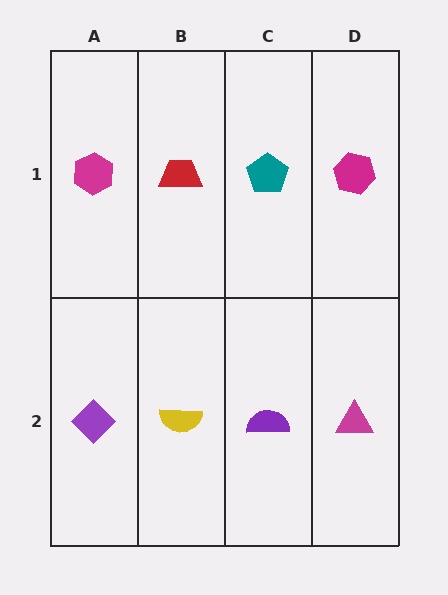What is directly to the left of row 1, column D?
A teal pentagon.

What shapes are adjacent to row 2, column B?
A red trapezoid (row 1, column B), a purple diamond (row 2, column A), a purple semicircle (row 2, column C).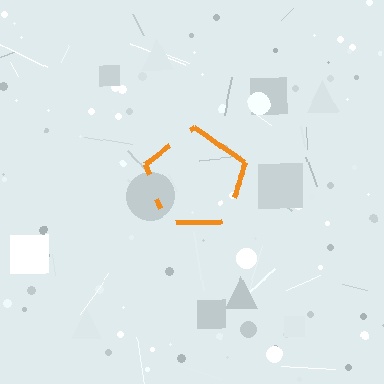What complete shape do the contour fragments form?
The contour fragments form a pentagon.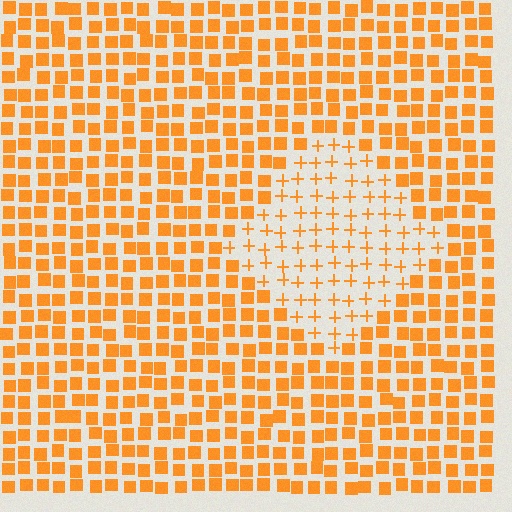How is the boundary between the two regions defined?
The boundary is defined by a change in element shape: plus signs inside vs. squares outside. All elements share the same color and spacing.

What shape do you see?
I see a diamond.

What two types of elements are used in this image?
The image uses plus signs inside the diamond region and squares outside it.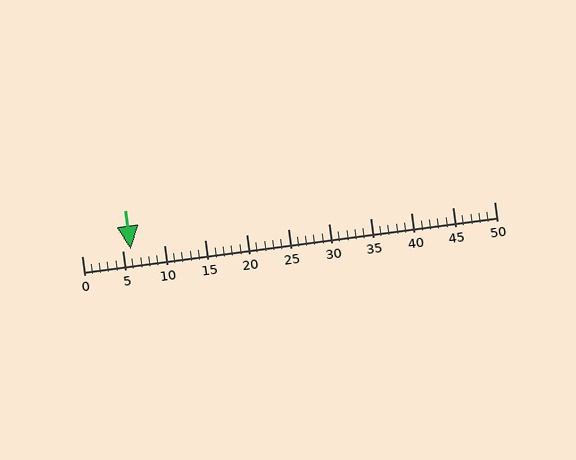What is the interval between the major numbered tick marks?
The major tick marks are spaced 5 units apart.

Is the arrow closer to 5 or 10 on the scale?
The arrow is closer to 5.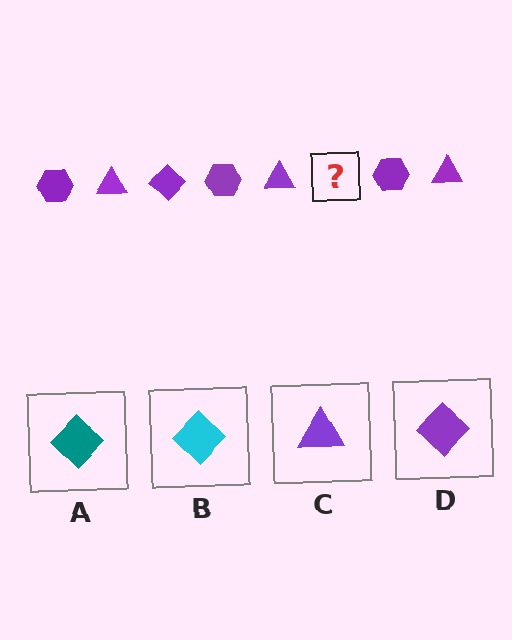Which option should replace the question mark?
Option D.